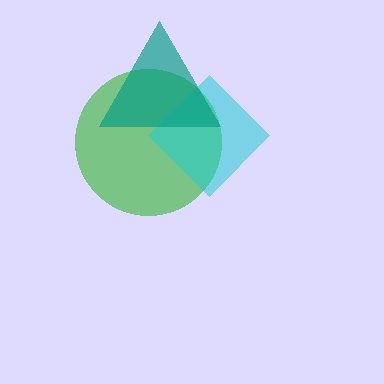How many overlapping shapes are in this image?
There are 3 overlapping shapes in the image.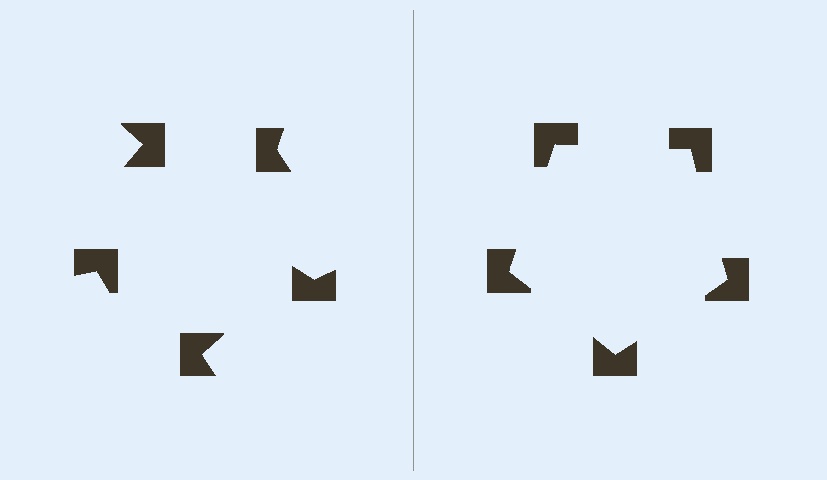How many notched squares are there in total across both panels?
10 — 5 on each side.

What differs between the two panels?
The notched squares are positioned identically on both sides; only the wedge orientations differ. On the right they align to a pentagon; on the left they are misaligned.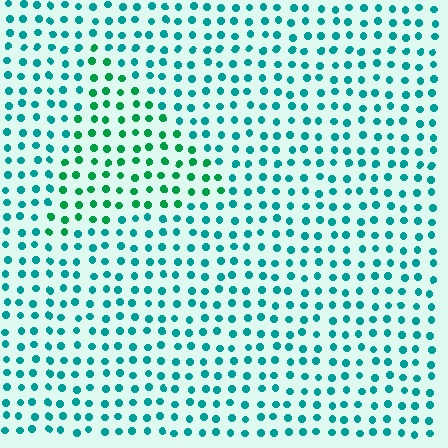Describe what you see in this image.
The image is filled with small teal elements in a uniform arrangement. A triangle-shaped region is visible where the elements are tinted to a slightly different hue, forming a subtle color boundary.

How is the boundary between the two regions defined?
The boundary is defined purely by a slight shift in hue (about 31 degrees). Spacing, size, and orientation are identical on both sides.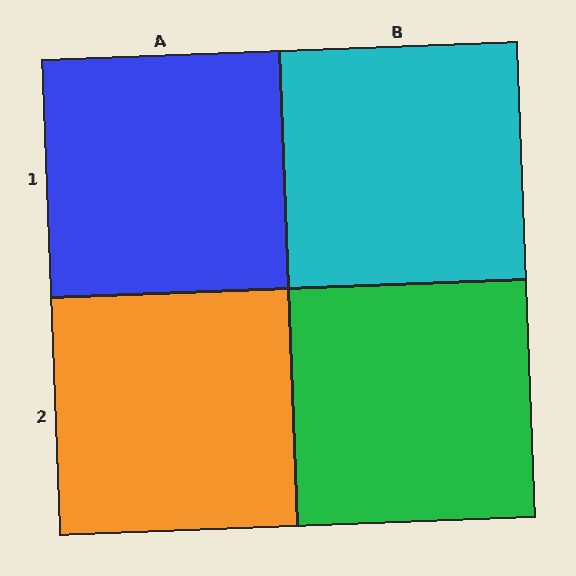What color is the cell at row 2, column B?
Green.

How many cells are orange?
1 cell is orange.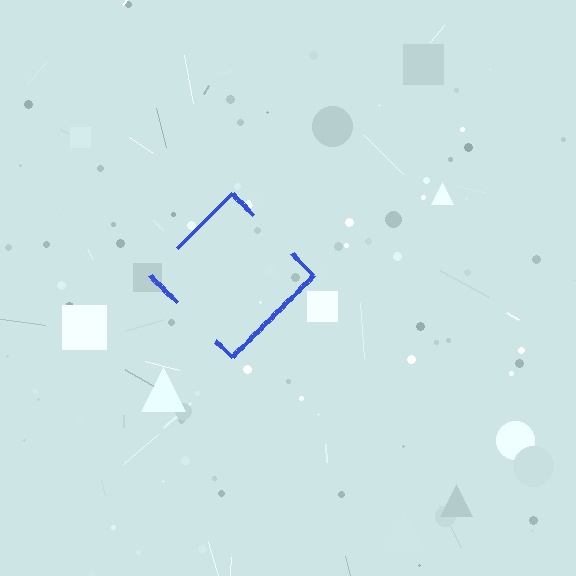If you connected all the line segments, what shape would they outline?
They would outline a diamond.